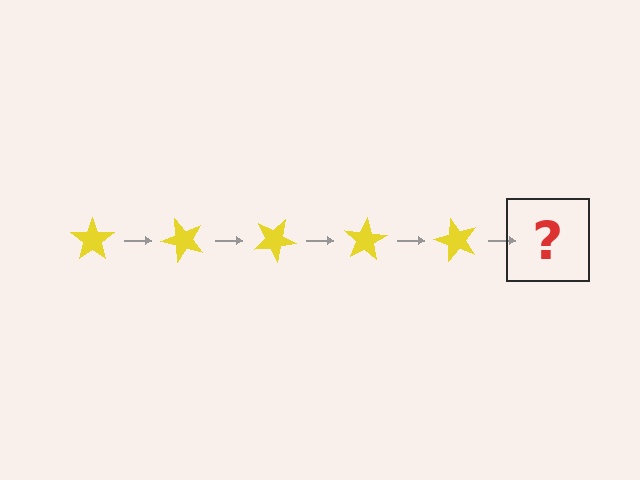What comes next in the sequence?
The next element should be a yellow star rotated 250 degrees.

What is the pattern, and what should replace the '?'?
The pattern is that the star rotates 50 degrees each step. The '?' should be a yellow star rotated 250 degrees.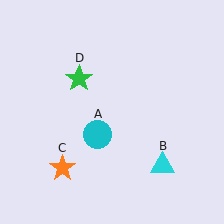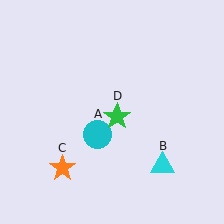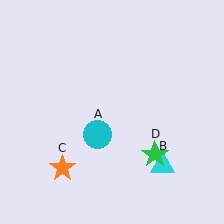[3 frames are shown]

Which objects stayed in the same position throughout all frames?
Cyan circle (object A) and cyan triangle (object B) and orange star (object C) remained stationary.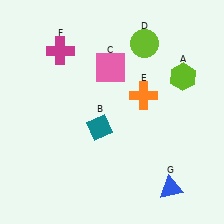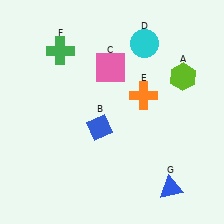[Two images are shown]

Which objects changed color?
B changed from teal to blue. D changed from lime to cyan. F changed from magenta to green.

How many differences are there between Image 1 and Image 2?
There are 3 differences between the two images.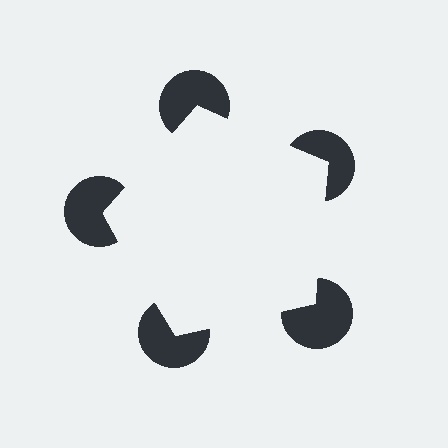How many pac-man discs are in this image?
There are 5 — one at each vertex of the illusory pentagon.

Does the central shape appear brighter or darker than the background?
It typically appears slightly brighter than the background, even though no actual brightness change is drawn.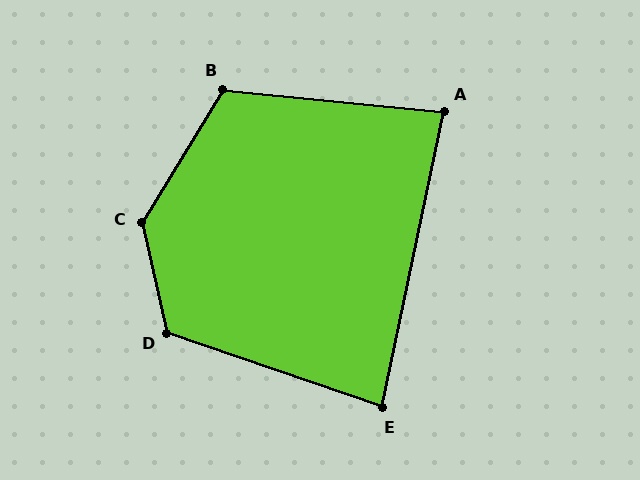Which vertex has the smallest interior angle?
E, at approximately 83 degrees.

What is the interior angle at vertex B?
Approximately 116 degrees (obtuse).